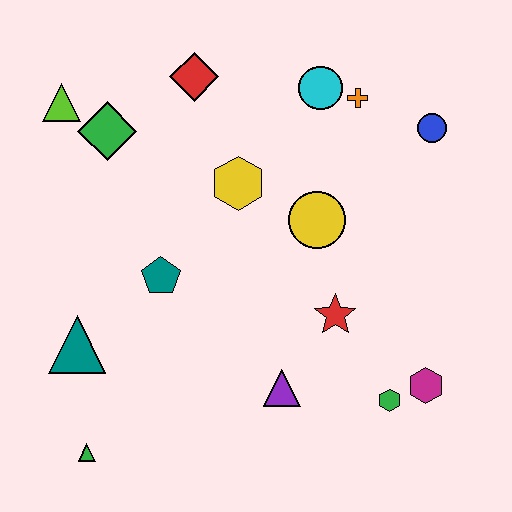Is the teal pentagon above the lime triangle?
No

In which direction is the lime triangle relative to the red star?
The lime triangle is to the left of the red star.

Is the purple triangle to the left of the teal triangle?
No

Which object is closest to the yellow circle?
The yellow hexagon is closest to the yellow circle.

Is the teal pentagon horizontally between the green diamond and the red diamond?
Yes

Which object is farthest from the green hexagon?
The lime triangle is farthest from the green hexagon.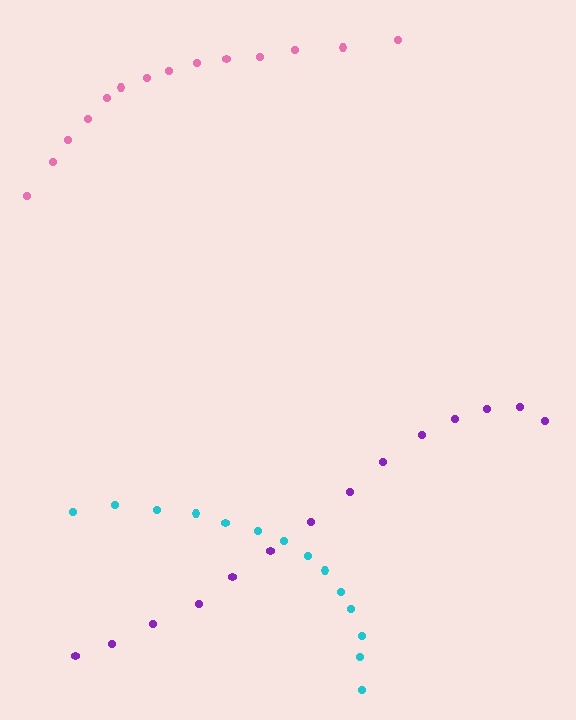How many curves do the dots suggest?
There are 3 distinct paths.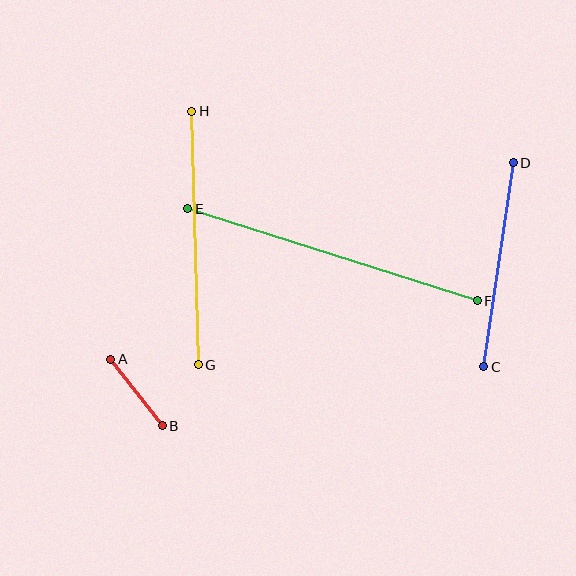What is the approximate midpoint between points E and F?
The midpoint is at approximately (332, 255) pixels.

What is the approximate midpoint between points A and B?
The midpoint is at approximately (137, 393) pixels.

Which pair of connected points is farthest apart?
Points E and F are farthest apart.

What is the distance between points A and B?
The distance is approximately 84 pixels.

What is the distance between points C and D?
The distance is approximately 206 pixels.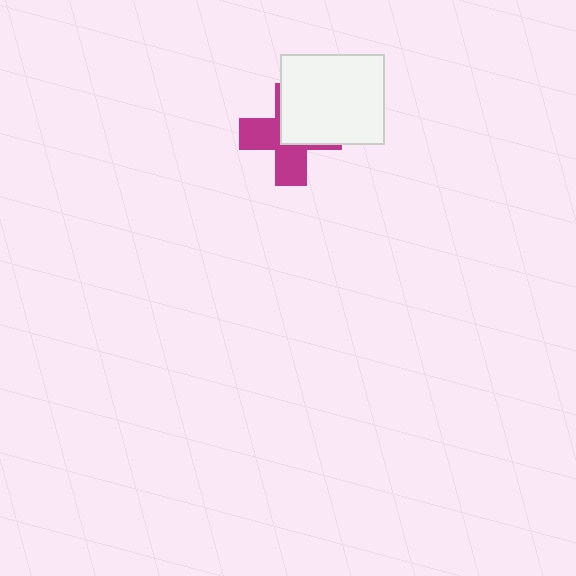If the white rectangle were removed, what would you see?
You would see the complete magenta cross.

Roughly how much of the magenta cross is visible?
About half of it is visible (roughly 51%).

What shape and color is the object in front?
The object in front is a white rectangle.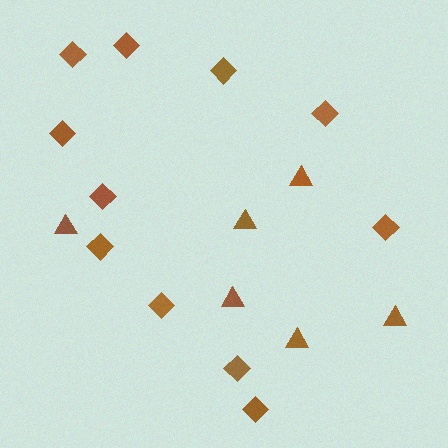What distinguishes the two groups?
There are 2 groups: one group of triangles (6) and one group of diamonds (11).